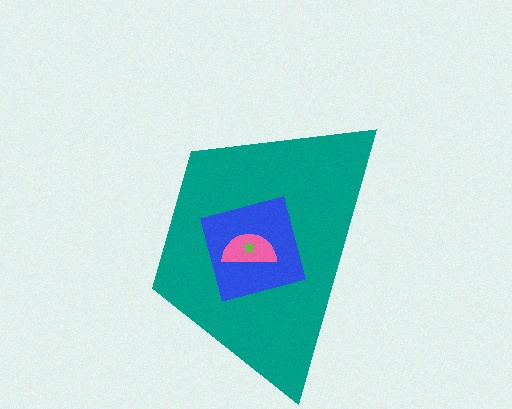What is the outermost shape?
The teal trapezoid.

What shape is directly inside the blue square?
The pink semicircle.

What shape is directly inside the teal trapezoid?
The blue square.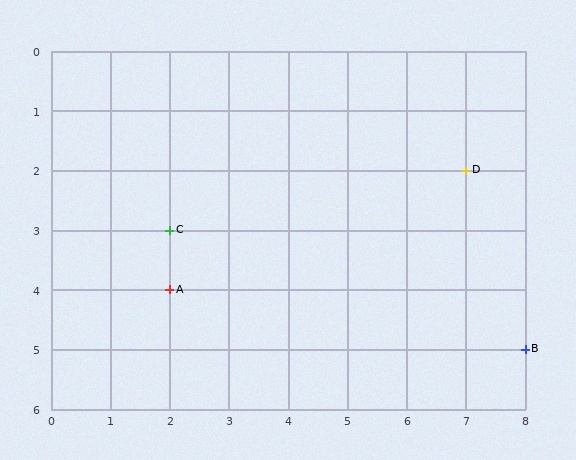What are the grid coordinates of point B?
Point B is at grid coordinates (8, 5).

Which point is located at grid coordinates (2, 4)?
Point A is at (2, 4).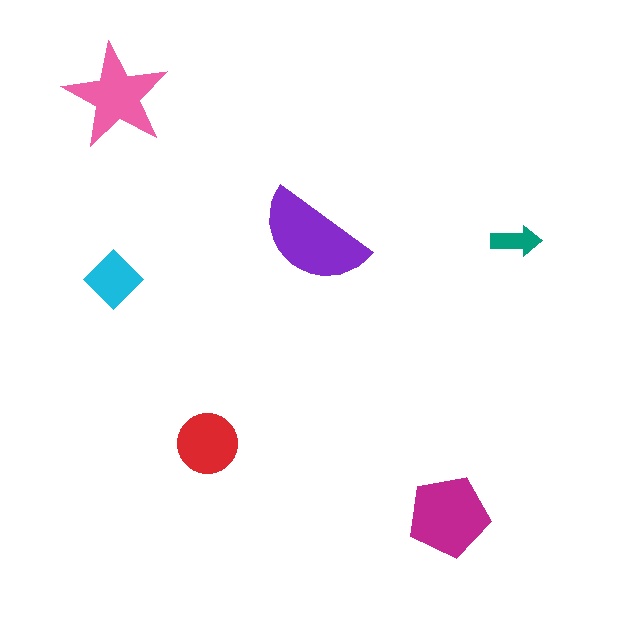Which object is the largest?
The purple semicircle.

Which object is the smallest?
The teal arrow.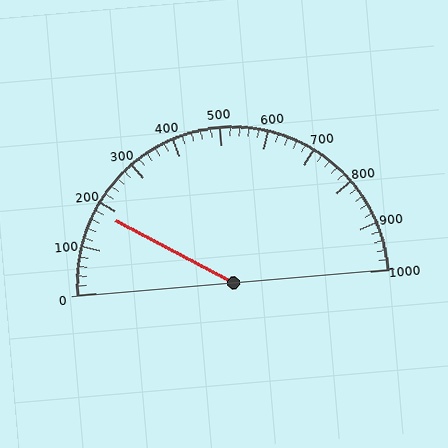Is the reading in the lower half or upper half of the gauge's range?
The reading is in the lower half of the range (0 to 1000).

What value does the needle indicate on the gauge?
The needle indicates approximately 180.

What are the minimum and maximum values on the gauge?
The gauge ranges from 0 to 1000.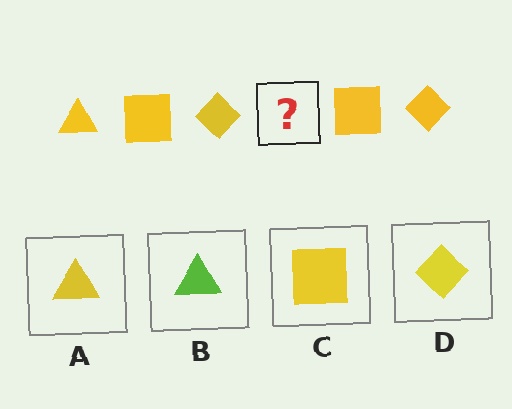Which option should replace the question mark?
Option A.